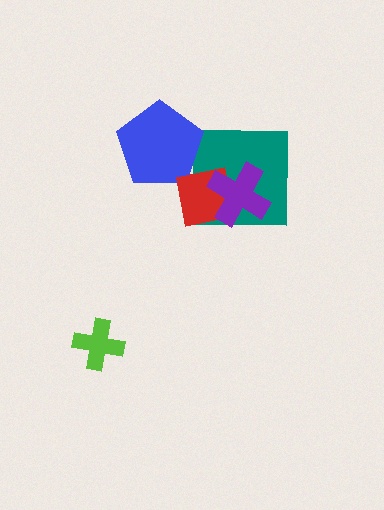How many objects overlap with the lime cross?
0 objects overlap with the lime cross.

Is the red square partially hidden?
Yes, it is partially covered by another shape.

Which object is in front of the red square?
The purple cross is in front of the red square.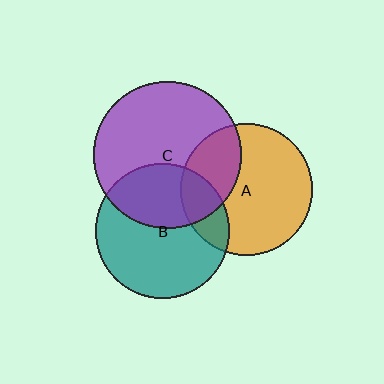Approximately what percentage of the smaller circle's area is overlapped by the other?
Approximately 30%.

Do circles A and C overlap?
Yes.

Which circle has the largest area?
Circle C (purple).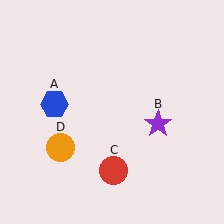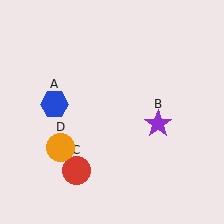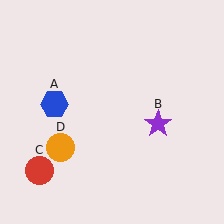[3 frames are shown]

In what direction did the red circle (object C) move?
The red circle (object C) moved left.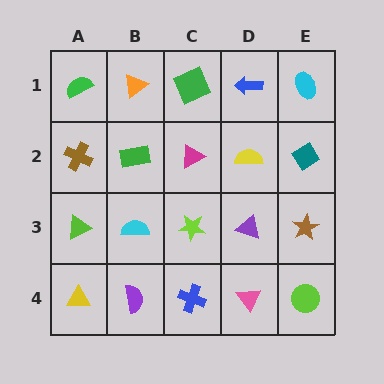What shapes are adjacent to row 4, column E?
A brown star (row 3, column E), a pink triangle (row 4, column D).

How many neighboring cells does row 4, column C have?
3.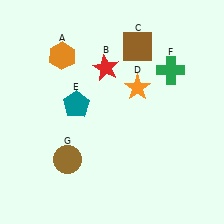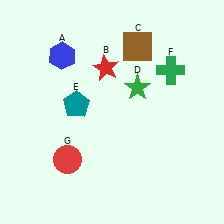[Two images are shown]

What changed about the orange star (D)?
In Image 1, D is orange. In Image 2, it changed to green.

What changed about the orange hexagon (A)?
In Image 1, A is orange. In Image 2, it changed to blue.